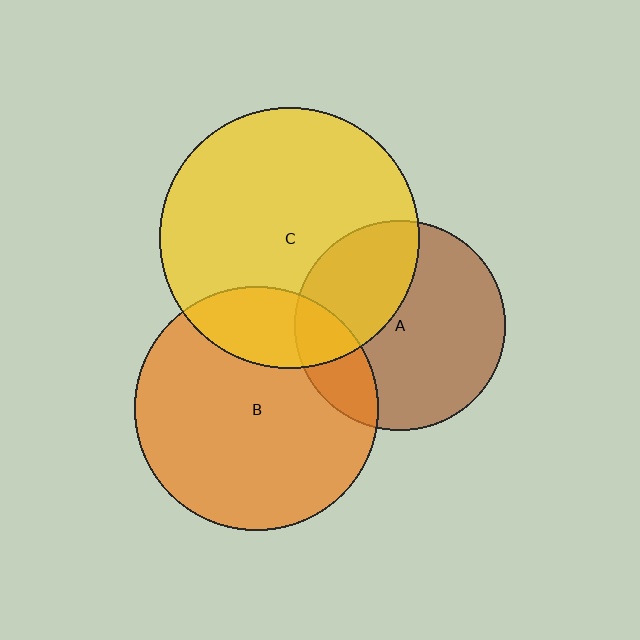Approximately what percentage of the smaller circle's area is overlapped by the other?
Approximately 20%.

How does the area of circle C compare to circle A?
Approximately 1.5 times.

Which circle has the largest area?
Circle C (yellow).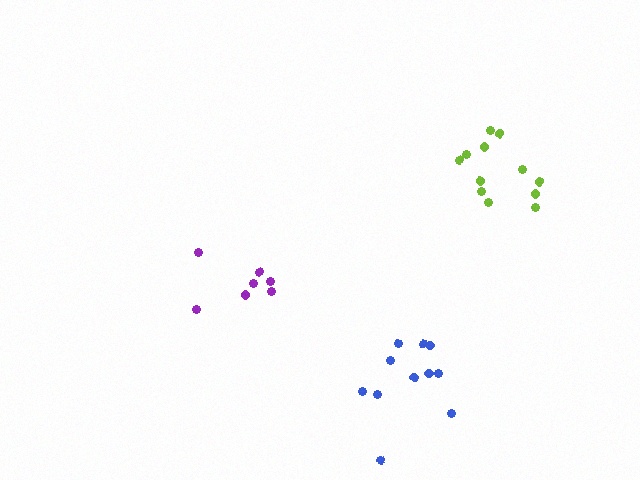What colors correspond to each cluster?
The clusters are colored: purple, blue, lime.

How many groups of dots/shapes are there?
There are 3 groups.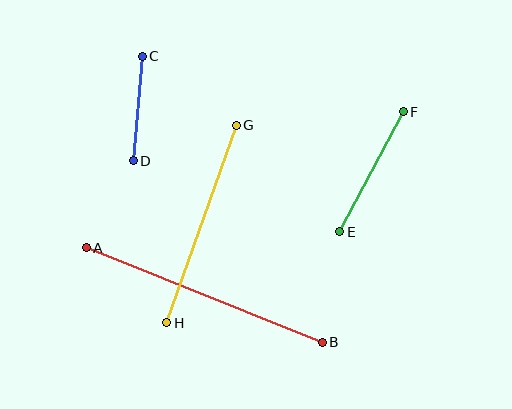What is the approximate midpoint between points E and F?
The midpoint is at approximately (372, 172) pixels.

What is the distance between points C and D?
The distance is approximately 105 pixels.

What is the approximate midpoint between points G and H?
The midpoint is at approximately (201, 224) pixels.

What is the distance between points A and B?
The distance is approximately 254 pixels.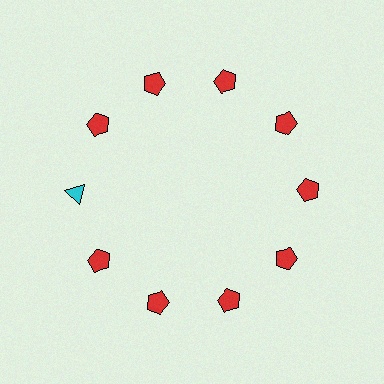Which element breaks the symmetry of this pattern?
The cyan triangle at roughly the 9 o'clock position breaks the symmetry. All other shapes are red pentagons.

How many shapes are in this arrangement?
There are 10 shapes arranged in a ring pattern.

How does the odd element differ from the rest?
It differs in both color (cyan instead of red) and shape (triangle instead of pentagon).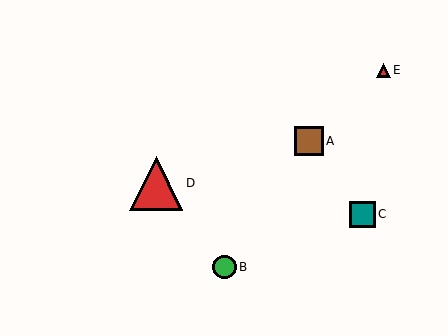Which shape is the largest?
The red triangle (labeled D) is the largest.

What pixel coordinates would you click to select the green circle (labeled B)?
Click at (224, 267) to select the green circle B.